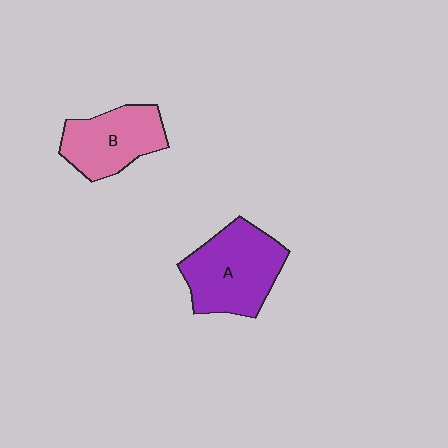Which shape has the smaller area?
Shape B (pink).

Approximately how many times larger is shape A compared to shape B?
Approximately 1.3 times.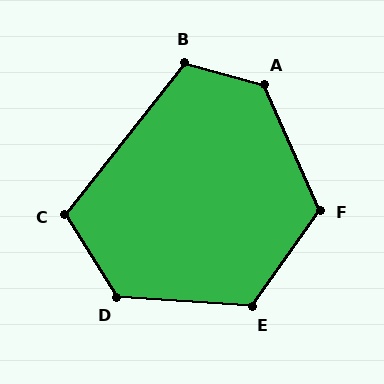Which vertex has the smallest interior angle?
C, at approximately 110 degrees.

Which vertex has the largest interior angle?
A, at approximately 129 degrees.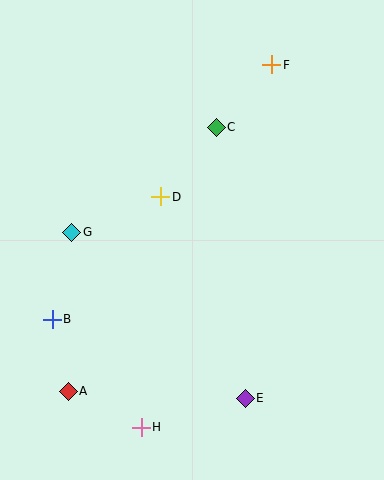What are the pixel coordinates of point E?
Point E is at (245, 398).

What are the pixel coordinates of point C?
Point C is at (216, 127).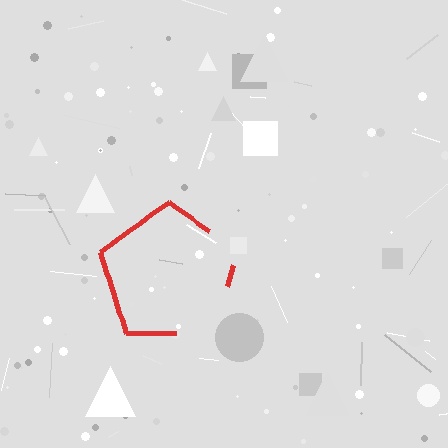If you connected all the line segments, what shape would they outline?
They would outline a pentagon.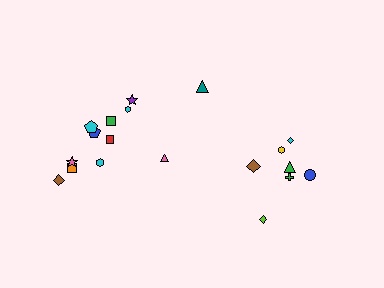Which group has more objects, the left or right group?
The left group.